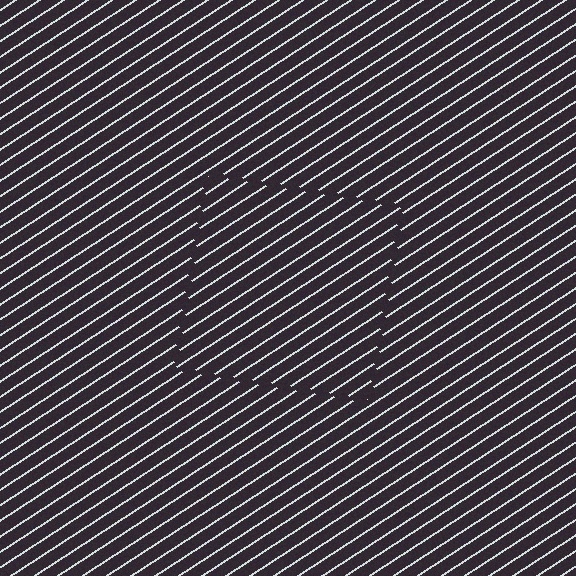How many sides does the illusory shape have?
4 sides — the line-ends trace a square.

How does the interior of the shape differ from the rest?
The interior of the shape contains the same grating, shifted by half a period — the contour is defined by the phase discontinuity where line-ends from the inner and outer gratings abut.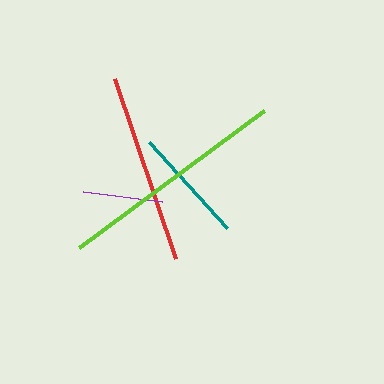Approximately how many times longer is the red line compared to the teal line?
The red line is approximately 1.6 times the length of the teal line.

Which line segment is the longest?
The lime line is the longest at approximately 230 pixels.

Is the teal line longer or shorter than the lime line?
The lime line is longer than the teal line.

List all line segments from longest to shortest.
From longest to shortest: lime, red, teal, purple.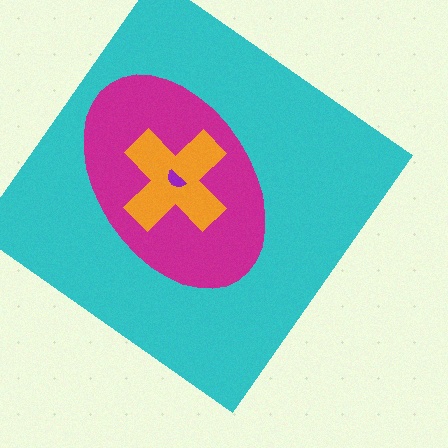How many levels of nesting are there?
4.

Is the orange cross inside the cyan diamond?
Yes.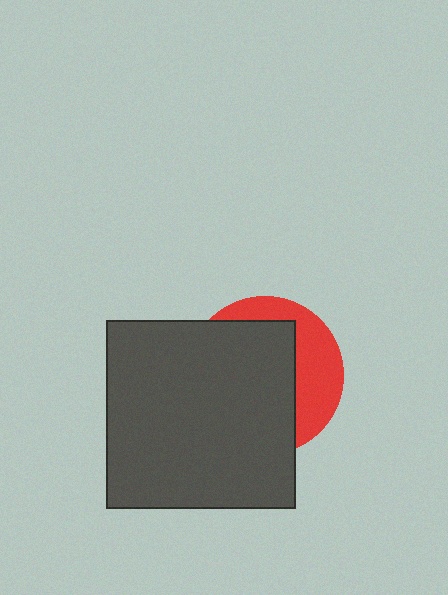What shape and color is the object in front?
The object in front is a dark gray square.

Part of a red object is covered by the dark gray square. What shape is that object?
It is a circle.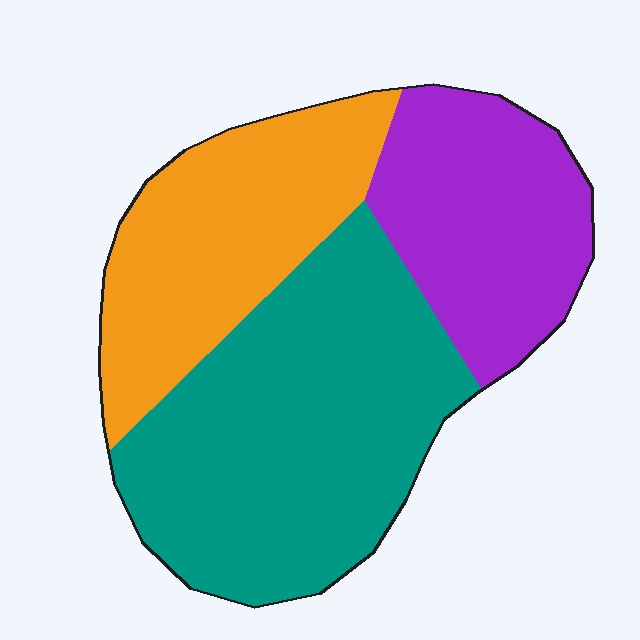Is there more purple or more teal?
Teal.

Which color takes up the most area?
Teal, at roughly 45%.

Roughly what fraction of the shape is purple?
Purple covers 25% of the shape.